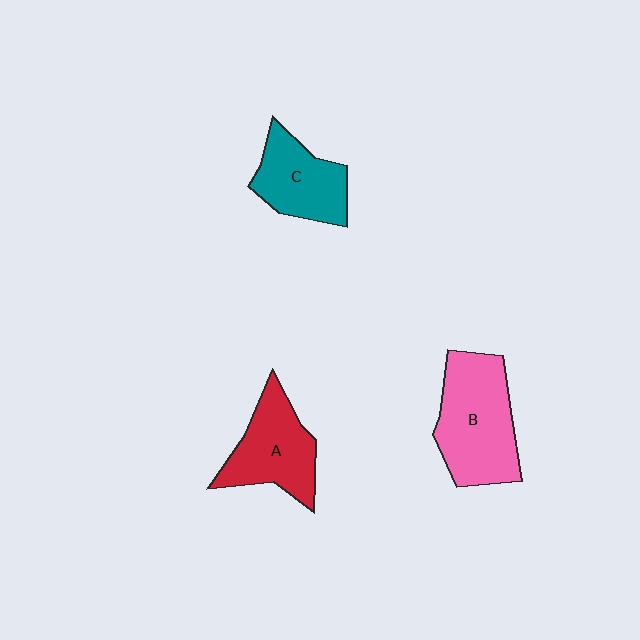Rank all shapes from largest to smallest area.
From largest to smallest: B (pink), A (red), C (teal).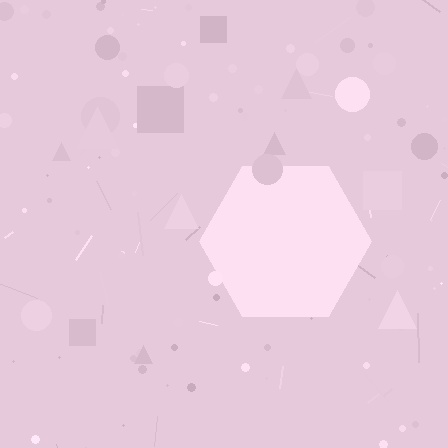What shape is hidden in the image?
A hexagon is hidden in the image.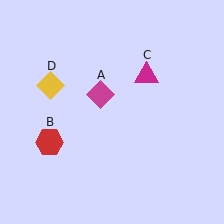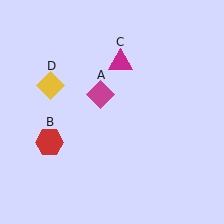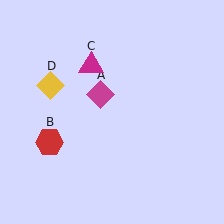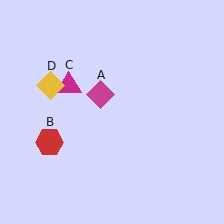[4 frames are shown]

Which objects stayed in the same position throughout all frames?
Magenta diamond (object A) and red hexagon (object B) and yellow diamond (object D) remained stationary.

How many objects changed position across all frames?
1 object changed position: magenta triangle (object C).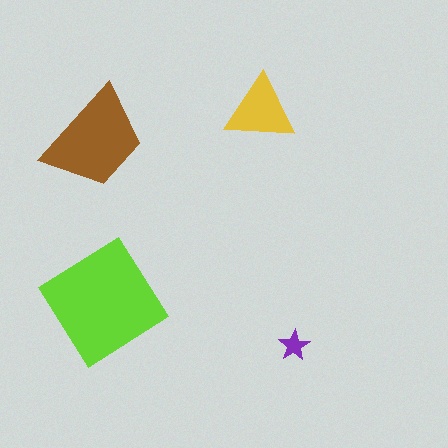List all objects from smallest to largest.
The purple star, the yellow triangle, the brown trapezoid, the lime diamond.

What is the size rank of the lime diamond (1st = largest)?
1st.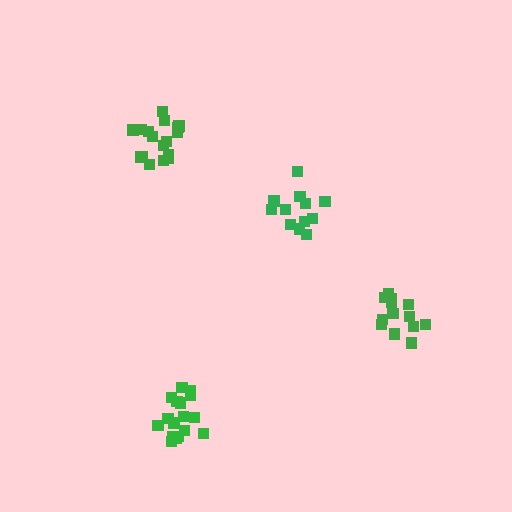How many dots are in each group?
Group 1: 17 dots, Group 2: 17 dots, Group 3: 13 dots, Group 4: 12 dots (59 total).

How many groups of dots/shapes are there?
There are 4 groups.